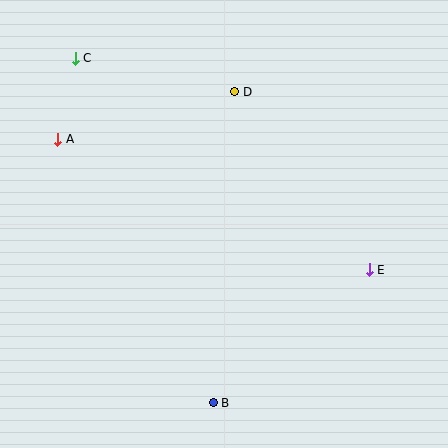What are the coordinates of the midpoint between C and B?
The midpoint between C and B is at (144, 231).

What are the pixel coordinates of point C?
Point C is at (75, 58).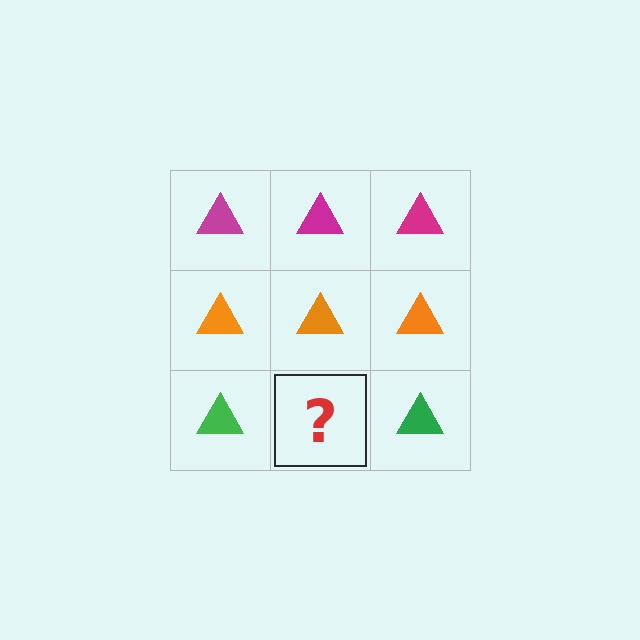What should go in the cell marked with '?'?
The missing cell should contain a green triangle.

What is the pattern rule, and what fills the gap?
The rule is that each row has a consistent color. The gap should be filled with a green triangle.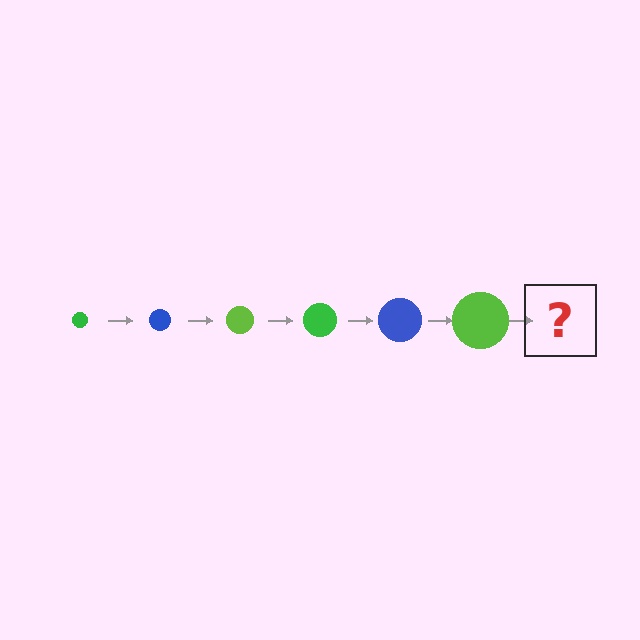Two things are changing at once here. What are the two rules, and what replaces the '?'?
The two rules are that the circle grows larger each step and the color cycles through green, blue, and lime. The '?' should be a green circle, larger than the previous one.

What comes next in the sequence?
The next element should be a green circle, larger than the previous one.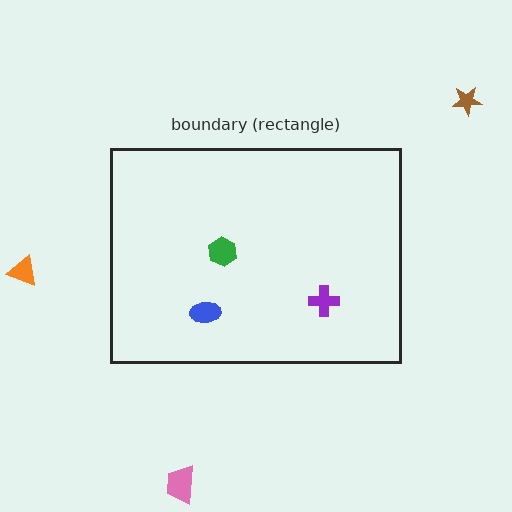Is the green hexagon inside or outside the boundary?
Inside.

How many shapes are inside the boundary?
3 inside, 3 outside.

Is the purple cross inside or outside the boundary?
Inside.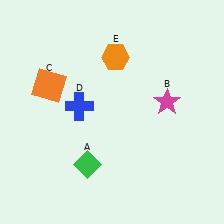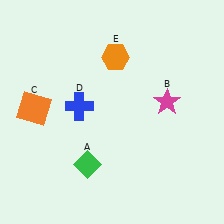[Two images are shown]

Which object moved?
The orange square (C) moved down.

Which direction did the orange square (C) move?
The orange square (C) moved down.